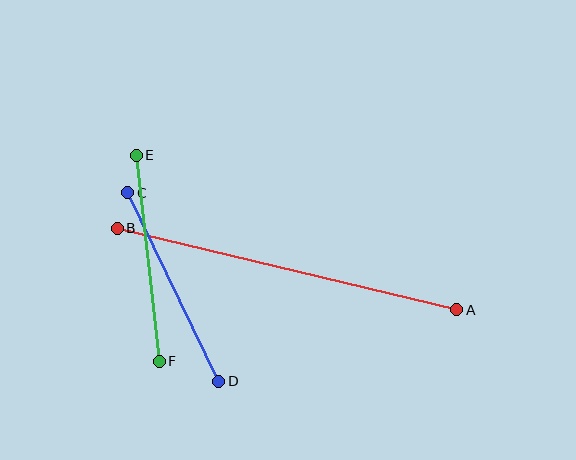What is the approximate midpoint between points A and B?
The midpoint is at approximately (287, 269) pixels.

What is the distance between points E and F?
The distance is approximately 208 pixels.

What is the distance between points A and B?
The distance is approximately 349 pixels.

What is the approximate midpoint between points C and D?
The midpoint is at approximately (173, 287) pixels.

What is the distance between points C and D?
The distance is approximately 209 pixels.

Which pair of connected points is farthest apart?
Points A and B are farthest apart.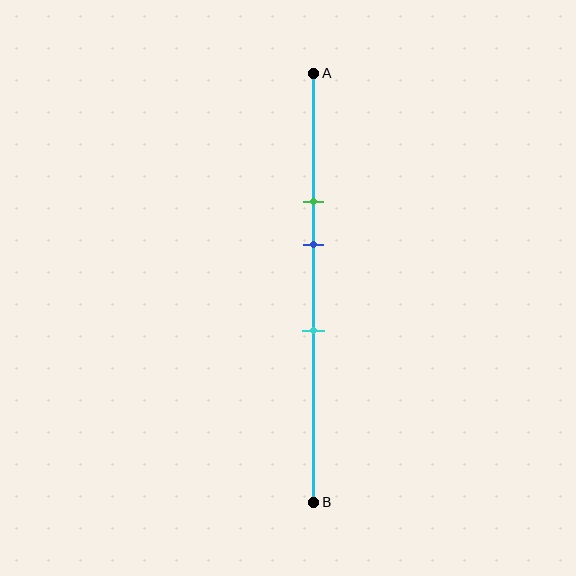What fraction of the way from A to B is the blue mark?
The blue mark is approximately 40% (0.4) of the way from A to B.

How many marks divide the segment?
There are 3 marks dividing the segment.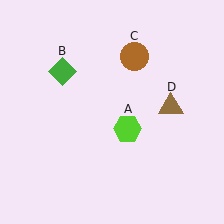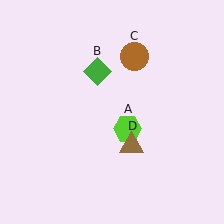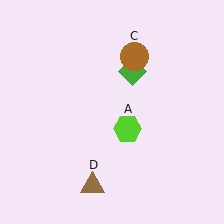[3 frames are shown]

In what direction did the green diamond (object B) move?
The green diamond (object B) moved right.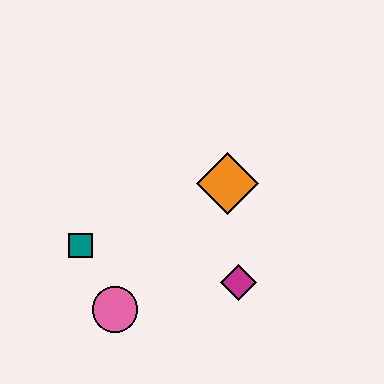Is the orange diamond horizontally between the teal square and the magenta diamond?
Yes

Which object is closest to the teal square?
The pink circle is closest to the teal square.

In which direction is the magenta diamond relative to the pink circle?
The magenta diamond is to the right of the pink circle.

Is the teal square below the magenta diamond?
No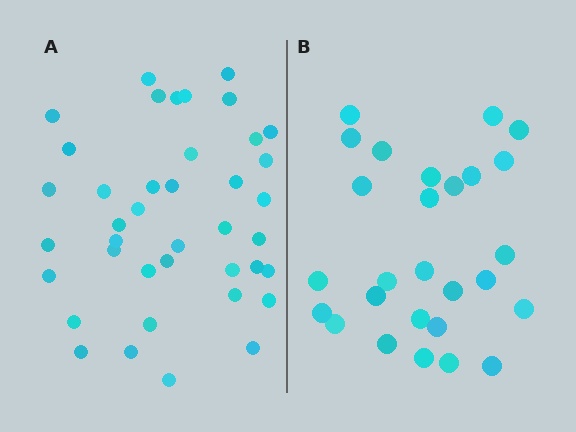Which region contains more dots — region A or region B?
Region A (the left region) has more dots.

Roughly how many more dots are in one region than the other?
Region A has approximately 15 more dots than region B.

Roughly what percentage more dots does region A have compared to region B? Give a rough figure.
About 50% more.